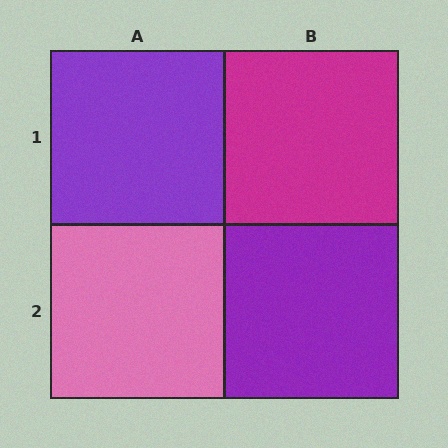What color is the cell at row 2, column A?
Pink.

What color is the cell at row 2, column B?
Purple.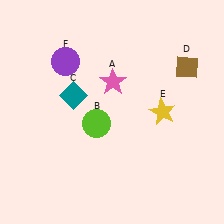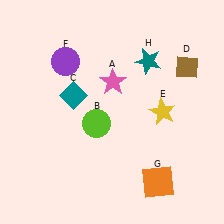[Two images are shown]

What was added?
An orange square (G), a teal star (H) were added in Image 2.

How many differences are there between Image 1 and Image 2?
There are 2 differences between the two images.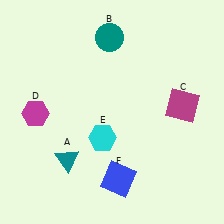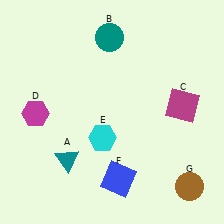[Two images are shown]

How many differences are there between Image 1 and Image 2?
There is 1 difference between the two images.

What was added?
A brown circle (G) was added in Image 2.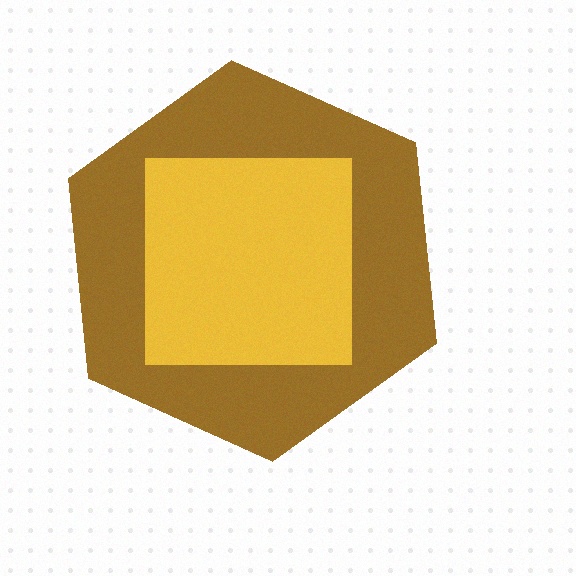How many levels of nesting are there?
2.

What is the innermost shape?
The yellow square.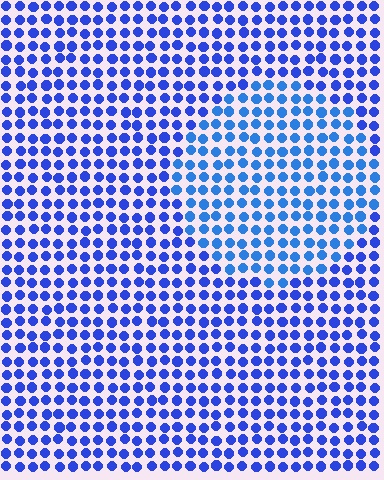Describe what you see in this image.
The image is filled with small blue elements in a uniform arrangement. A circle-shaped region is visible where the elements are tinted to a slightly different hue, forming a subtle color boundary.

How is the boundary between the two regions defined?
The boundary is defined purely by a slight shift in hue (about 19 degrees). Spacing, size, and orientation are identical on both sides.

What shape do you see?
I see a circle.